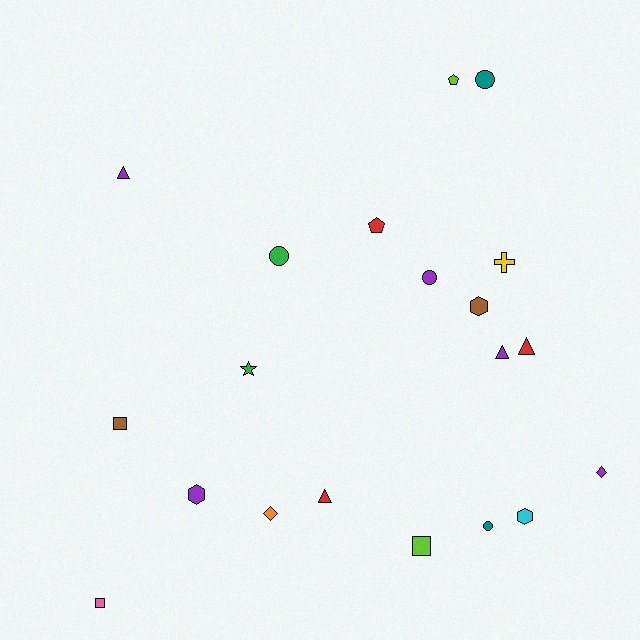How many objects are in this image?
There are 20 objects.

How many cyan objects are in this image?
There is 1 cyan object.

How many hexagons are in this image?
There are 3 hexagons.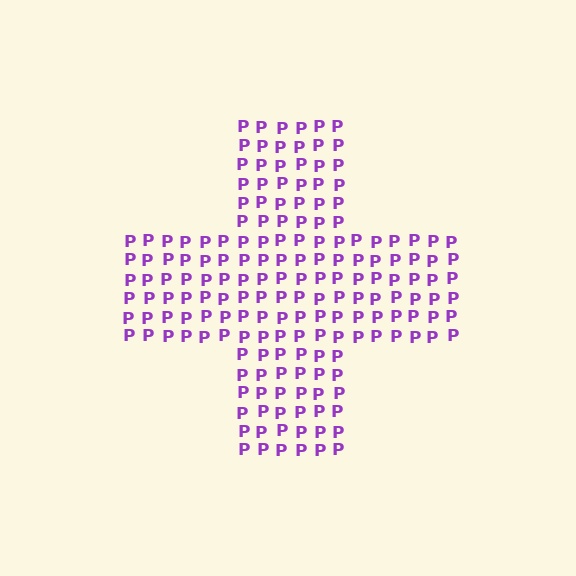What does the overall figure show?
The overall figure shows a cross.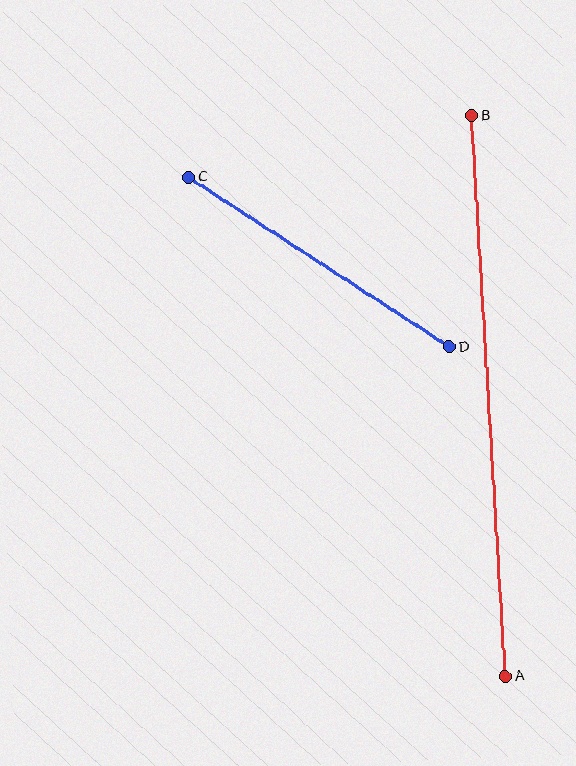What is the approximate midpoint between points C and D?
The midpoint is at approximately (319, 262) pixels.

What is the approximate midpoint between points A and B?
The midpoint is at approximately (488, 396) pixels.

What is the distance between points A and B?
The distance is approximately 561 pixels.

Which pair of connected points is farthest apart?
Points A and B are farthest apart.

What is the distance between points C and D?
The distance is approximately 311 pixels.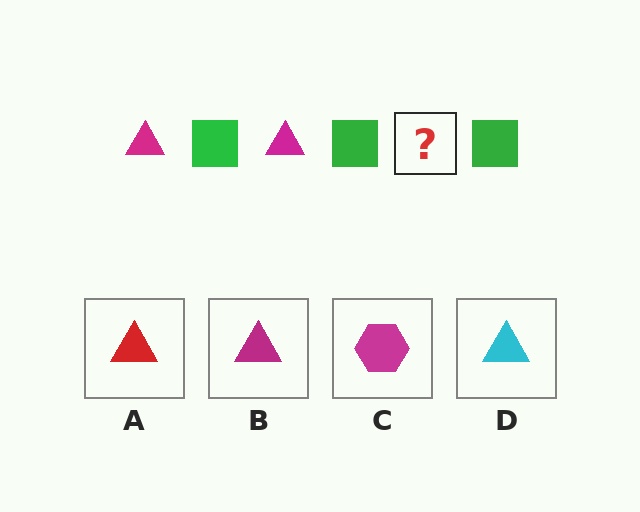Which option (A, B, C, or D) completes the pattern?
B.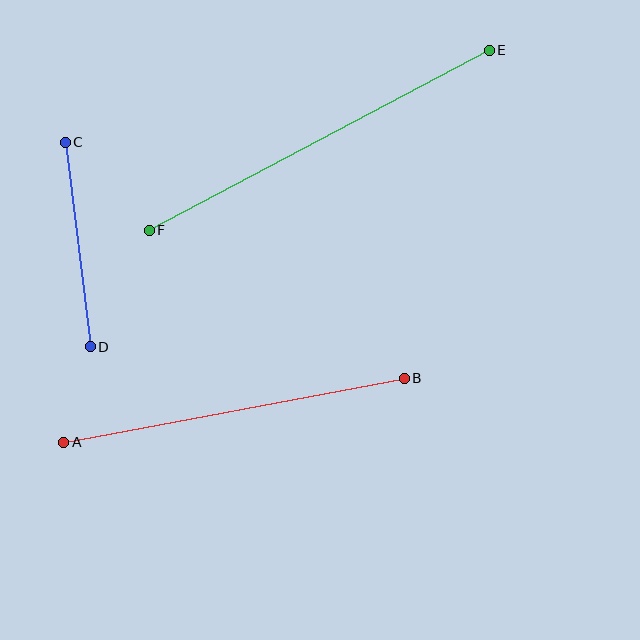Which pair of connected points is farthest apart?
Points E and F are farthest apart.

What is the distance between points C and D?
The distance is approximately 206 pixels.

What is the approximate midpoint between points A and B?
The midpoint is at approximately (234, 410) pixels.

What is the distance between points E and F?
The distance is approximately 385 pixels.